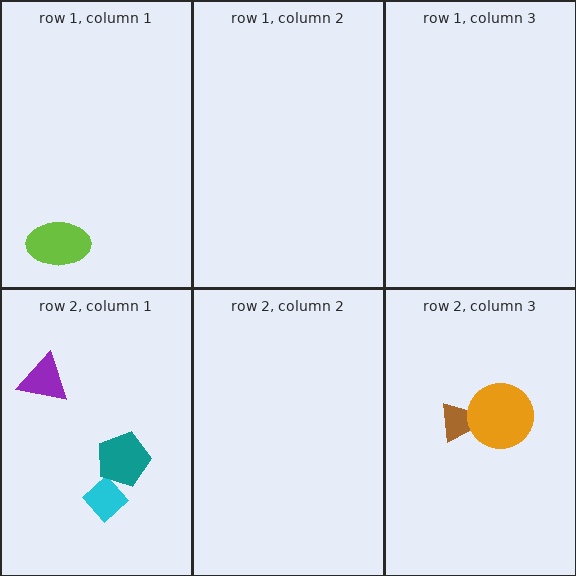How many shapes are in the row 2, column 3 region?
2.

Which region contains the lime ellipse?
The row 1, column 1 region.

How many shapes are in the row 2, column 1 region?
3.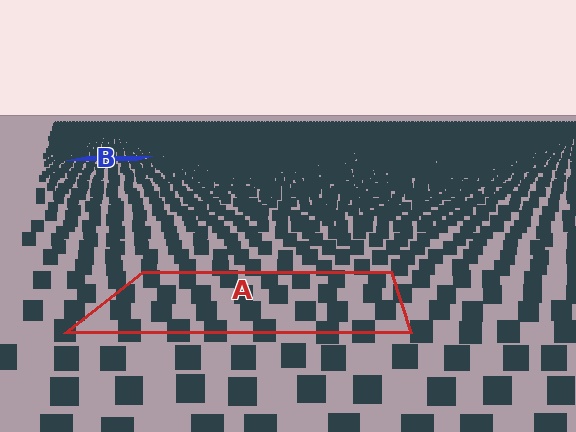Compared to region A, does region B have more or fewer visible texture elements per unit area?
Region B has more texture elements per unit area — they are packed more densely because it is farther away.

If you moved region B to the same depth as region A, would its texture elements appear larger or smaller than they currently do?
They would appear larger. At a closer depth, the same texture elements are projected at a bigger on-screen size.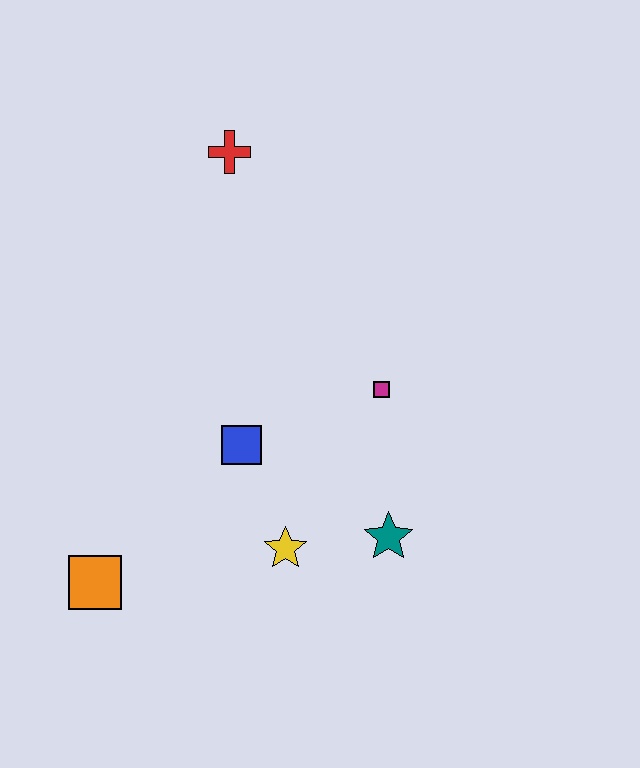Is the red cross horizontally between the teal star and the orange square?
Yes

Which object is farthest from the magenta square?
The orange square is farthest from the magenta square.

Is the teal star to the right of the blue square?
Yes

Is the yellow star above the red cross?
No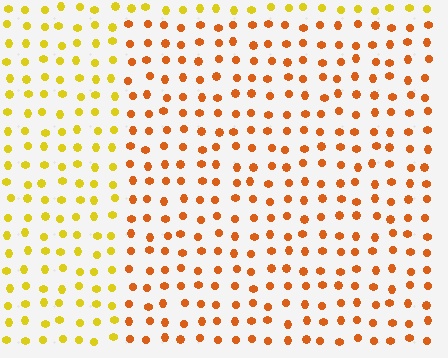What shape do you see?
I see a rectangle.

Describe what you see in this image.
The image is filled with small yellow elements in a uniform arrangement. A rectangle-shaped region is visible where the elements are tinted to a slightly different hue, forming a subtle color boundary.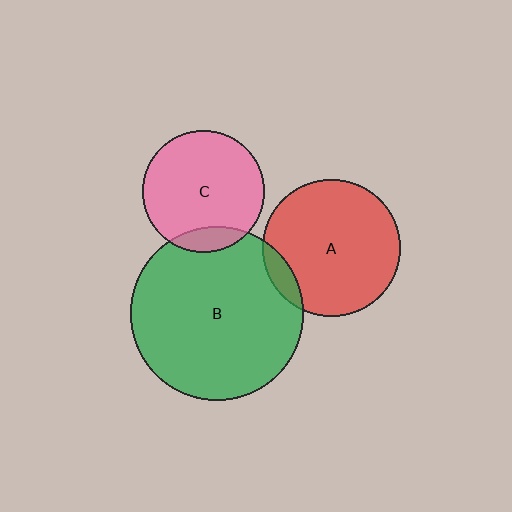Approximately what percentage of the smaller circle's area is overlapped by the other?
Approximately 10%.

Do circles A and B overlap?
Yes.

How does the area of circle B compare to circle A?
Approximately 1.6 times.